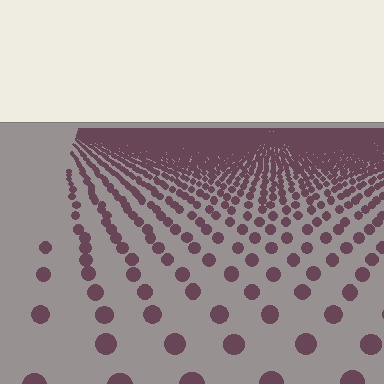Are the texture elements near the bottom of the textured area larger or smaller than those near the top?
Larger. Near the bottom, elements are closer to the viewer and appear at a bigger on-screen size.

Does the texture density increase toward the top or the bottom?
Density increases toward the top.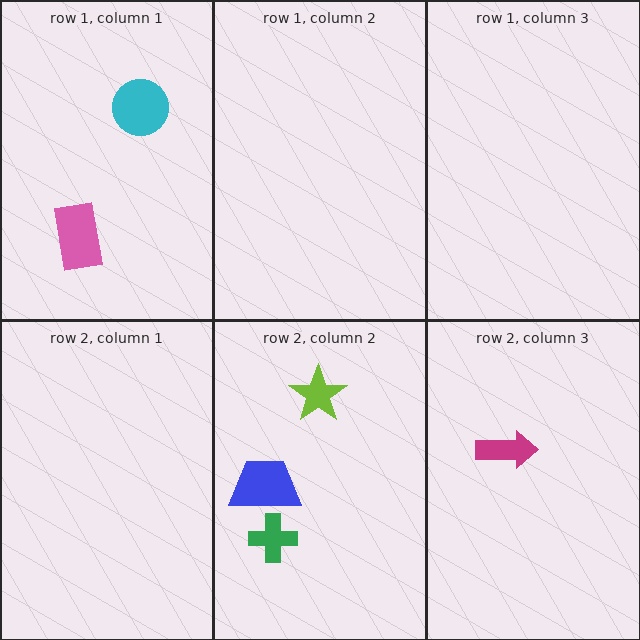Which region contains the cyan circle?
The row 1, column 1 region.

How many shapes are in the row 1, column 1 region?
2.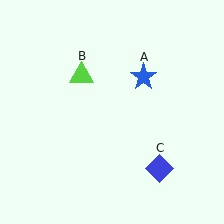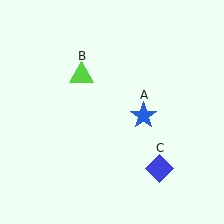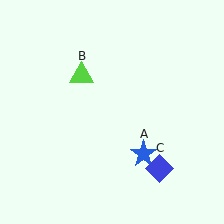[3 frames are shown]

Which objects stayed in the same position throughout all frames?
Lime triangle (object B) and blue diamond (object C) remained stationary.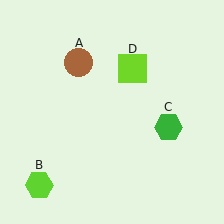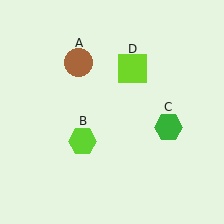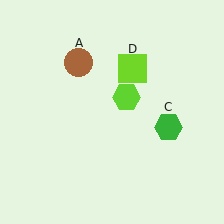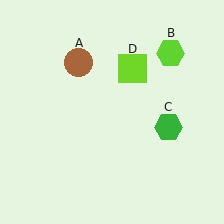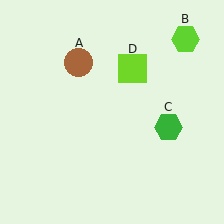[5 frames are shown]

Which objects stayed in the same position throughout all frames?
Brown circle (object A) and green hexagon (object C) and lime square (object D) remained stationary.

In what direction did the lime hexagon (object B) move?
The lime hexagon (object B) moved up and to the right.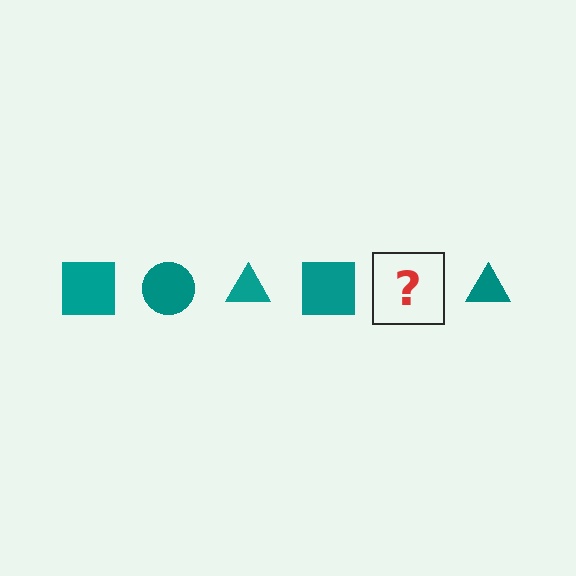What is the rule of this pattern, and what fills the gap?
The rule is that the pattern cycles through square, circle, triangle shapes in teal. The gap should be filled with a teal circle.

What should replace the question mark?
The question mark should be replaced with a teal circle.